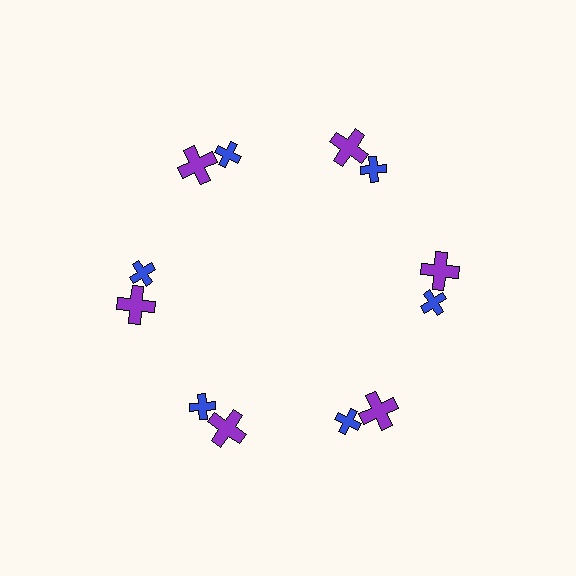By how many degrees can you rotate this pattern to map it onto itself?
The pattern maps onto itself every 60 degrees of rotation.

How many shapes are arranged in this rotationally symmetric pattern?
There are 12 shapes, arranged in 6 groups of 2.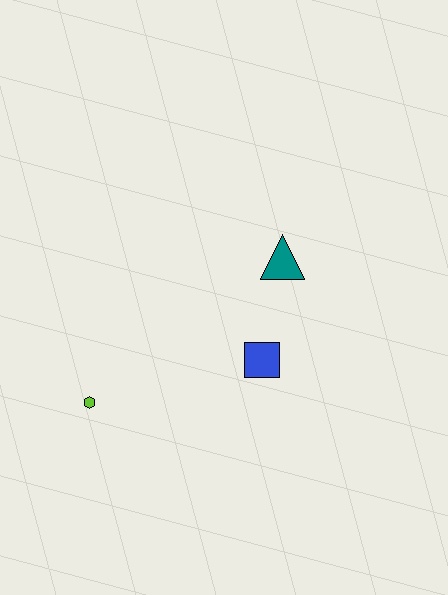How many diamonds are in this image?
There are no diamonds.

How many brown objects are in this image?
There are no brown objects.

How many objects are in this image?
There are 3 objects.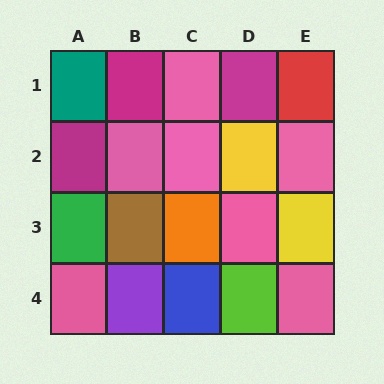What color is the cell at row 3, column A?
Green.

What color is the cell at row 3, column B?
Brown.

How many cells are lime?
1 cell is lime.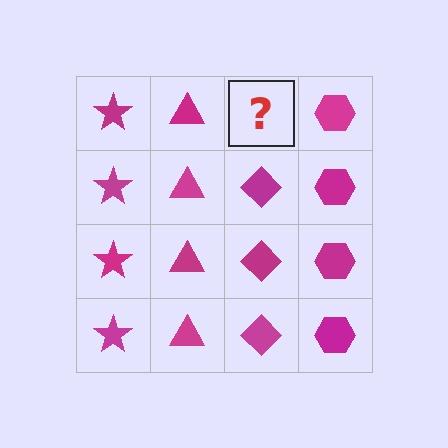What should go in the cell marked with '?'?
The missing cell should contain a magenta diamond.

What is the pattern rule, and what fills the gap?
The rule is that each column has a consistent shape. The gap should be filled with a magenta diamond.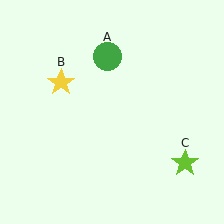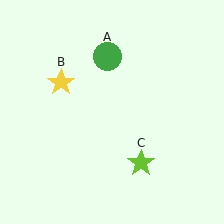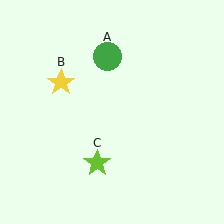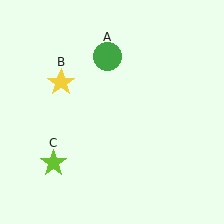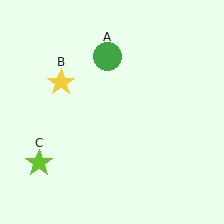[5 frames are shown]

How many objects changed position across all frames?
1 object changed position: lime star (object C).